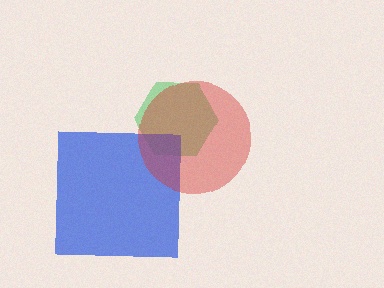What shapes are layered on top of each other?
The layered shapes are: a green hexagon, a blue square, a red circle.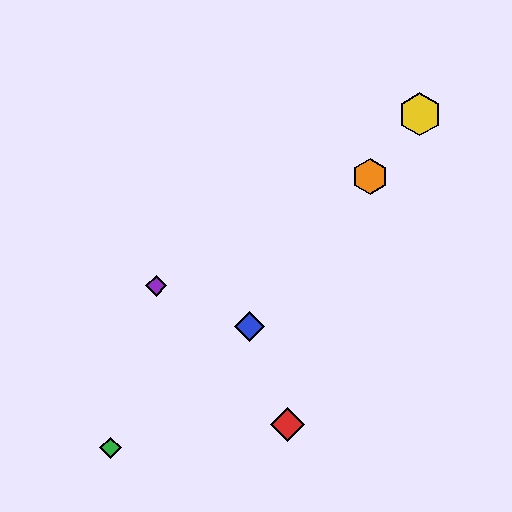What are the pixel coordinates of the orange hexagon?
The orange hexagon is at (370, 176).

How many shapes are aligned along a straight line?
3 shapes (the blue diamond, the yellow hexagon, the orange hexagon) are aligned along a straight line.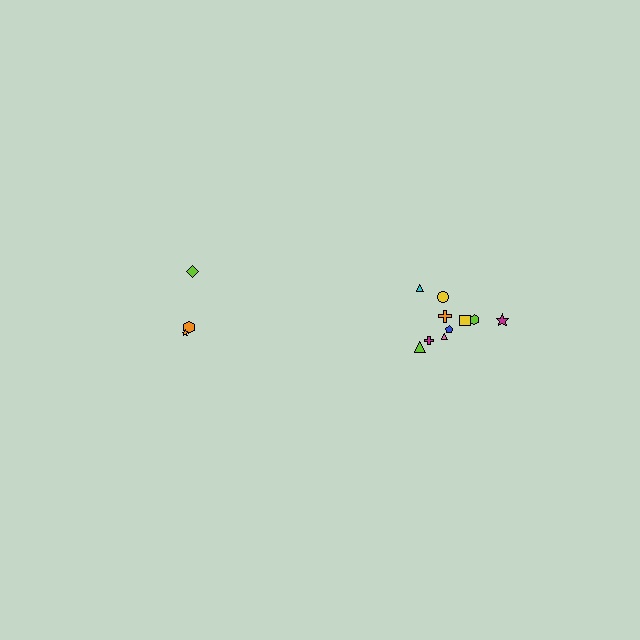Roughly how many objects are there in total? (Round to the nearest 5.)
Roughly 15 objects in total.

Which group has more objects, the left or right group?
The right group.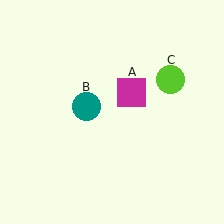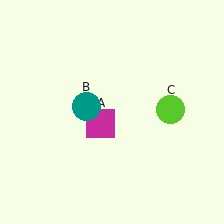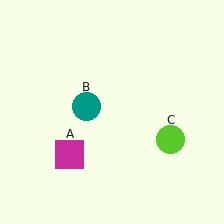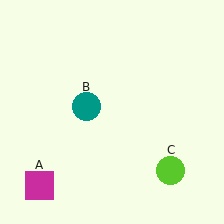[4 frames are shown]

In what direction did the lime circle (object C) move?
The lime circle (object C) moved down.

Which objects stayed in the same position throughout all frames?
Teal circle (object B) remained stationary.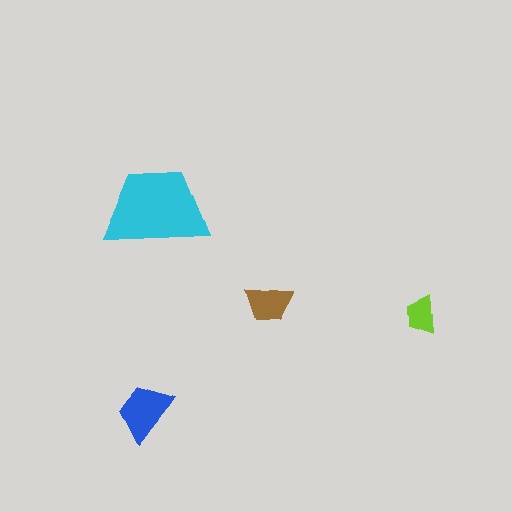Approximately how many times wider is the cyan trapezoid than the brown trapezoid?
About 2 times wider.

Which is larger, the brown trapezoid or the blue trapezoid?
The blue one.